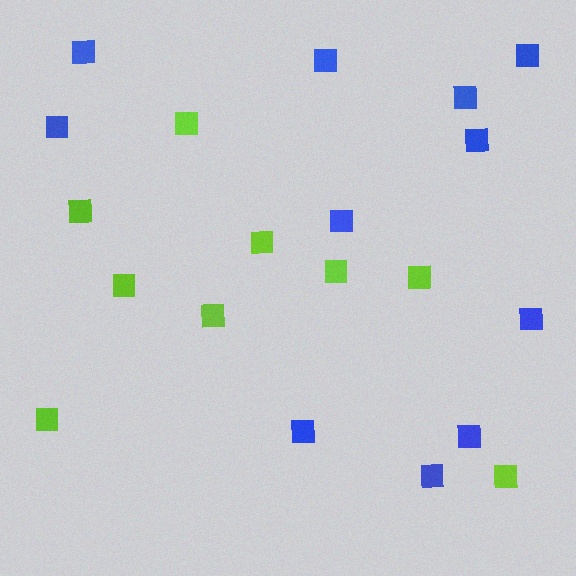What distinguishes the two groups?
There are 2 groups: one group of lime squares (9) and one group of blue squares (11).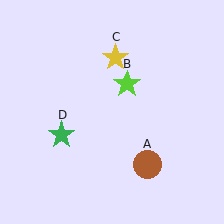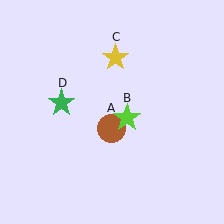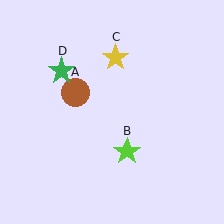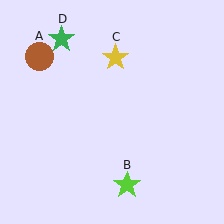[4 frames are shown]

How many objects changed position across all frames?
3 objects changed position: brown circle (object A), lime star (object B), green star (object D).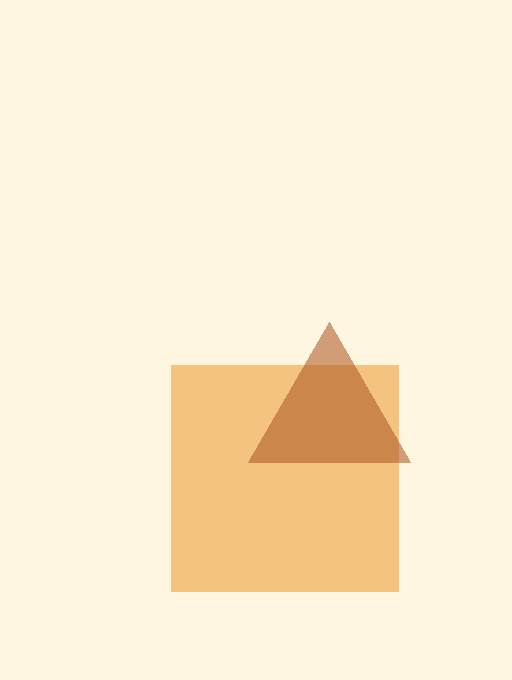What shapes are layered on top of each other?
The layered shapes are: an orange square, a brown triangle.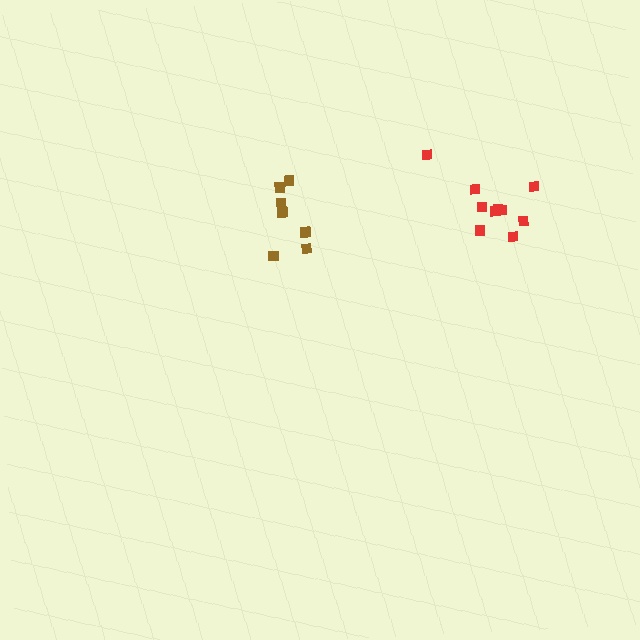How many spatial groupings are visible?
There are 2 spatial groupings.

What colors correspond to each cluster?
The clusters are colored: brown, red.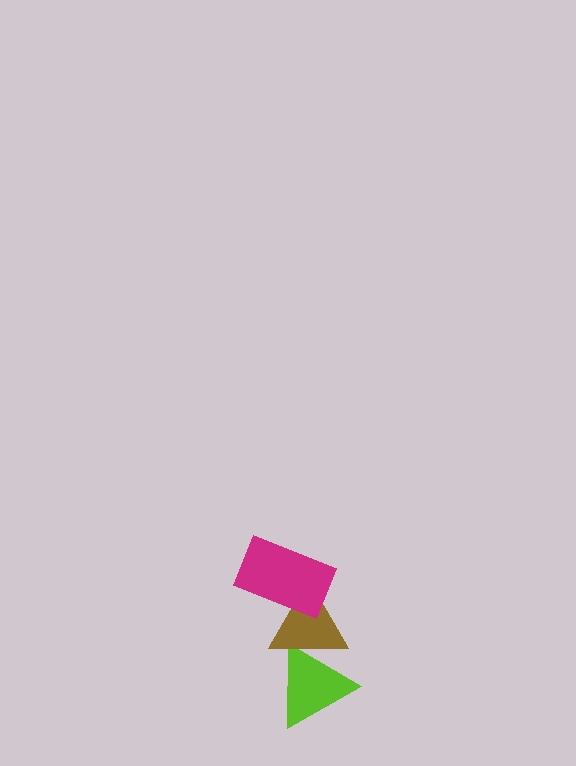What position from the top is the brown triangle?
The brown triangle is 2nd from the top.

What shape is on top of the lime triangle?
The brown triangle is on top of the lime triangle.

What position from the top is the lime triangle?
The lime triangle is 3rd from the top.